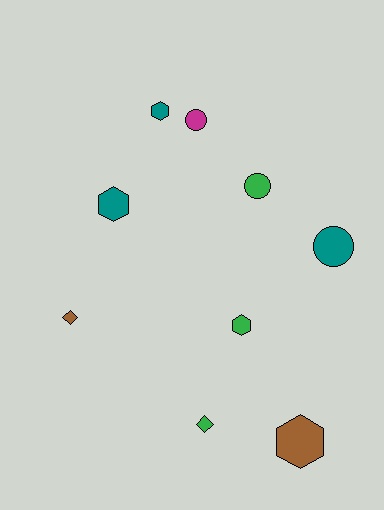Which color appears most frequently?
Teal, with 3 objects.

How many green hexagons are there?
There is 1 green hexagon.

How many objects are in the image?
There are 9 objects.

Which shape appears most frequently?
Hexagon, with 4 objects.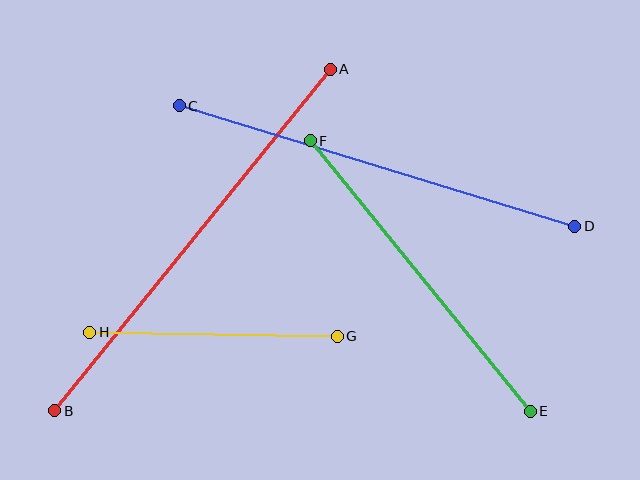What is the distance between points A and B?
The distance is approximately 439 pixels.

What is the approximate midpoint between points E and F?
The midpoint is at approximately (420, 276) pixels.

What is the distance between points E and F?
The distance is approximately 349 pixels.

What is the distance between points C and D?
The distance is approximately 413 pixels.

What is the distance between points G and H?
The distance is approximately 248 pixels.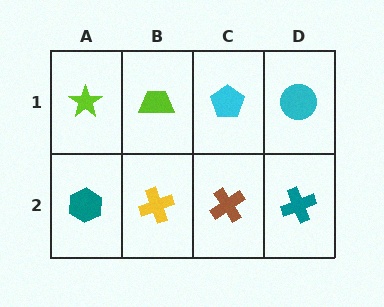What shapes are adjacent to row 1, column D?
A teal cross (row 2, column D), a cyan pentagon (row 1, column C).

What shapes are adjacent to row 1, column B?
A yellow cross (row 2, column B), a lime star (row 1, column A), a cyan pentagon (row 1, column C).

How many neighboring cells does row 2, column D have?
2.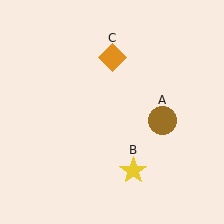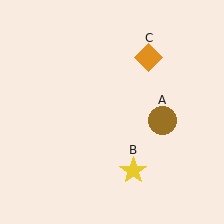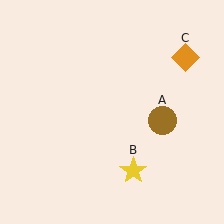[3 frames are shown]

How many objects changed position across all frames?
1 object changed position: orange diamond (object C).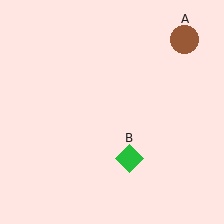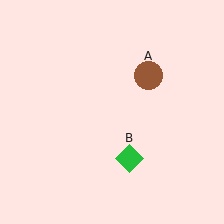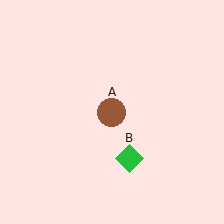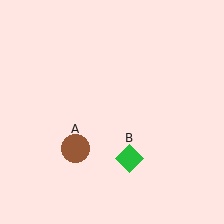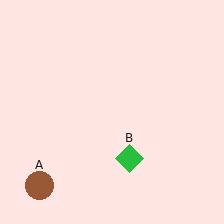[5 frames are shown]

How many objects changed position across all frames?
1 object changed position: brown circle (object A).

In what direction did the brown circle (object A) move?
The brown circle (object A) moved down and to the left.